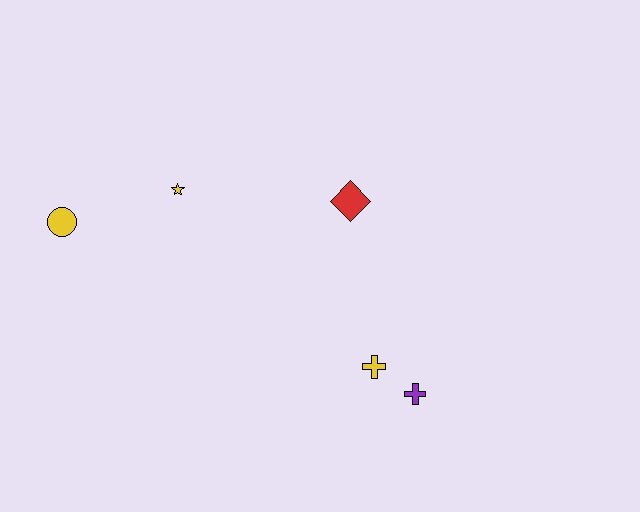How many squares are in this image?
There are no squares.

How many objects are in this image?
There are 5 objects.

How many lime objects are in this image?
There are no lime objects.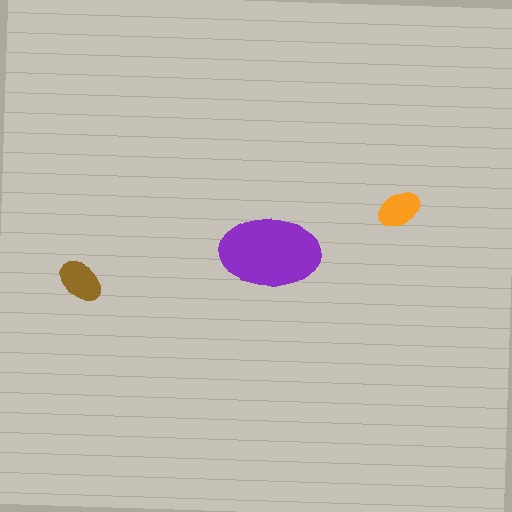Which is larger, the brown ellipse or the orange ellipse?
The brown one.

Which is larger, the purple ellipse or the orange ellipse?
The purple one.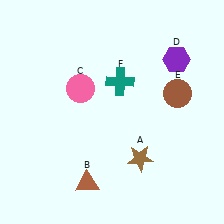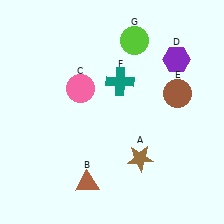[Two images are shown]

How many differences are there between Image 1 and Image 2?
There is 1 difference between the two images.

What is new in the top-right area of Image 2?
A lime circle (G) was added in the top-right area of Image 2.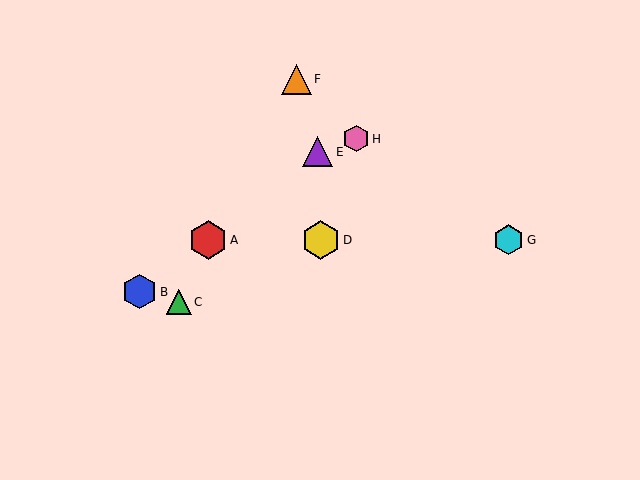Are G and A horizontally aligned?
Yes, both are at y≈240.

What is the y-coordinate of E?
Object E is at y≈152.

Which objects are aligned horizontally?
Objects A, D, G are aligned horizontally.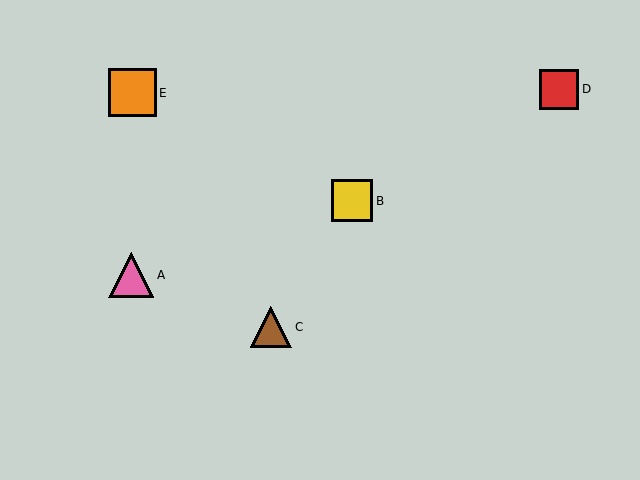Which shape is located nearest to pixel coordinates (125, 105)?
The orange square (labeled E) at (132, 93) is nearest to that location.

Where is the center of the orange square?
The center of the orange square is at (132, 93).